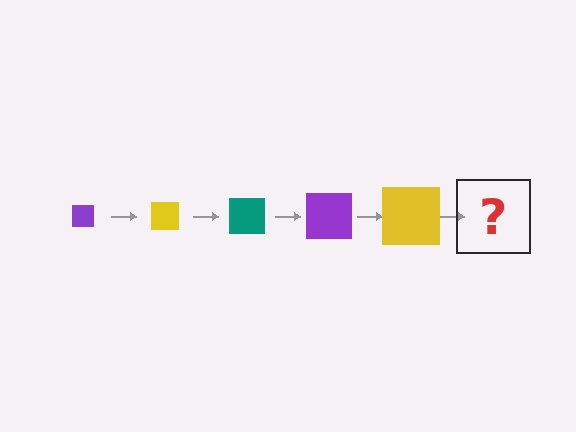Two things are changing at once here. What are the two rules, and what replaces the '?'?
The two rules are that the square grows larger each step and the color cycles through purple, yellow, and teal. The '?' should be a teal square, larger than the previous one.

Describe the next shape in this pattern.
It should be a teal square, larger than the previous one.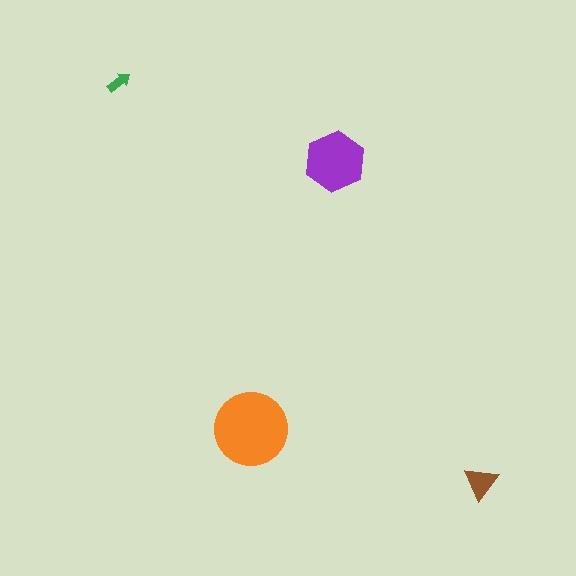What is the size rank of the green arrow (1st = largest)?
4th.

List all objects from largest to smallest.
The orange circle, the purple hexagon, the brown triangle, the green arrow.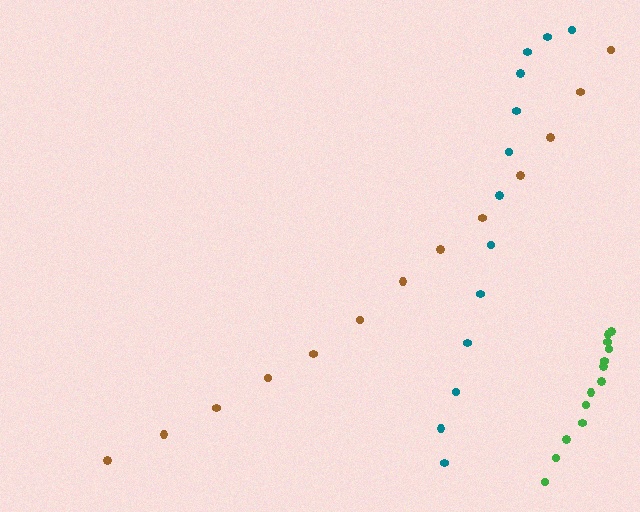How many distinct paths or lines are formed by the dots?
There are 3 distinct paths.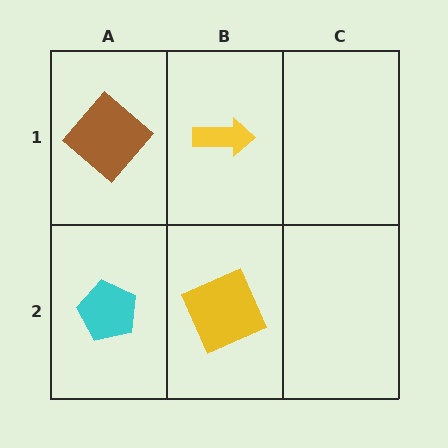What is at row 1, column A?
A brown diamond.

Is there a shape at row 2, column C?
No, that cell is empty.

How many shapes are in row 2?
2 shapes.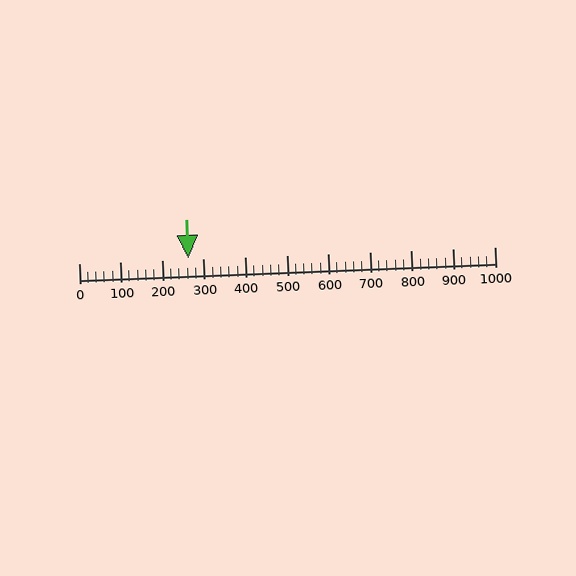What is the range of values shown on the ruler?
The ruler shows values from 0 to 1000.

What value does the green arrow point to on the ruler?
The green arrow points to approximately 263.